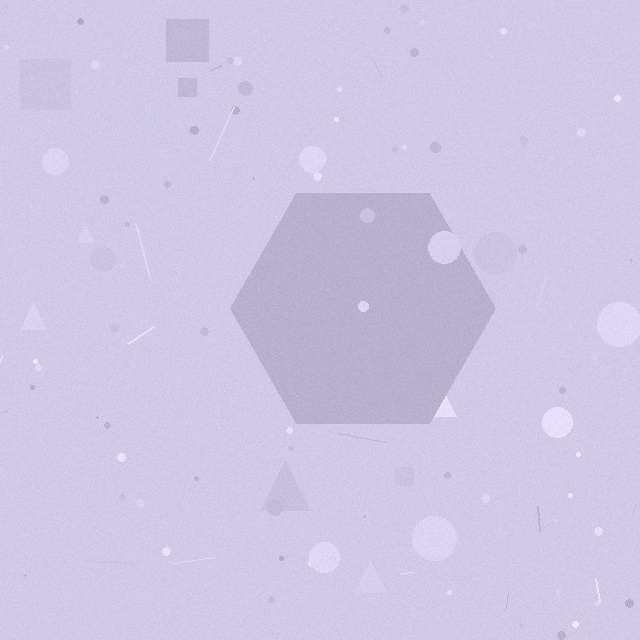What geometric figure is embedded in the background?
A hexagon is embedded in the background.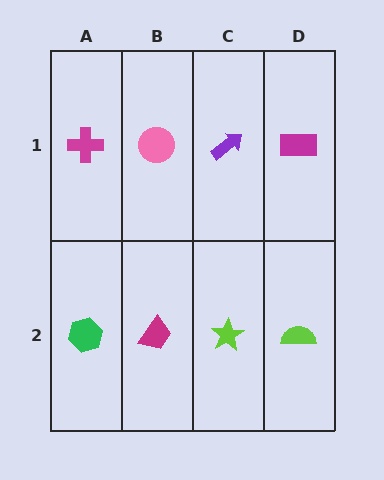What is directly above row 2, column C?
A purple arrow.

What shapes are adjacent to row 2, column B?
A pink circle (row 1, column B), a green hexagon (row 2, column A), a lime star (row 2, column C).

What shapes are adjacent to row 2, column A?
A magenta cross (row 1, column A), a magenta trapezoid (row 2, column B).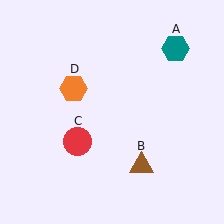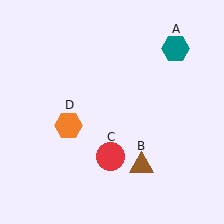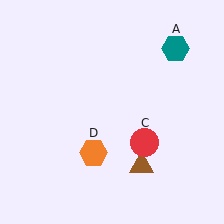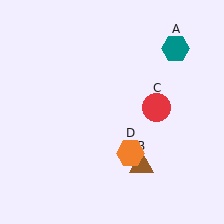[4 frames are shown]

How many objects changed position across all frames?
2 objects changed position: red circle (object C), orange hexagon (object D).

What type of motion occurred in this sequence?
The red circle (object C), orange hexagon (object D) rotated counterclockwise around the center of the scene.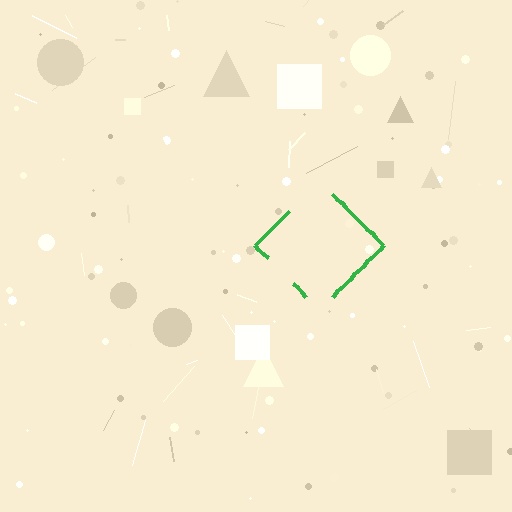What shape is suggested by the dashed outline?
The dashed outline suggests a diamond.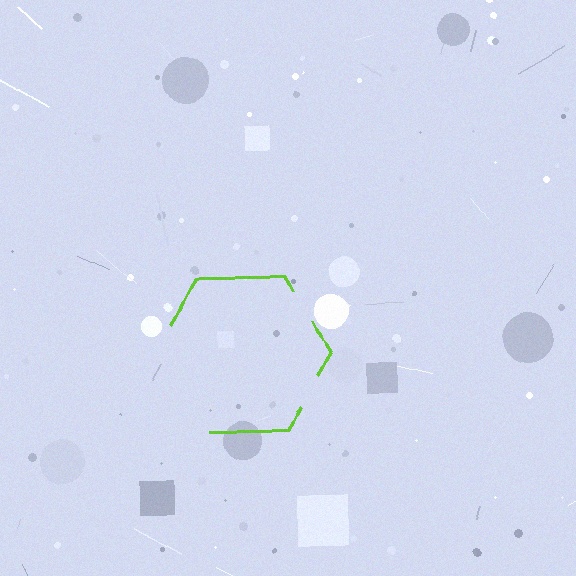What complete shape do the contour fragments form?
The contour fragments form a hexagon.